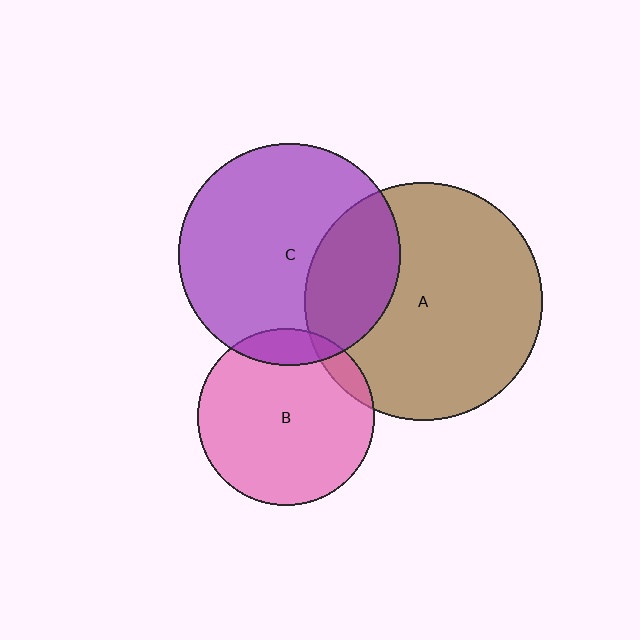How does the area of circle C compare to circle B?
Approximately 1.6 times.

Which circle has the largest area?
Circle A (brown).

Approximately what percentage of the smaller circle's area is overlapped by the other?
Approximately 30%.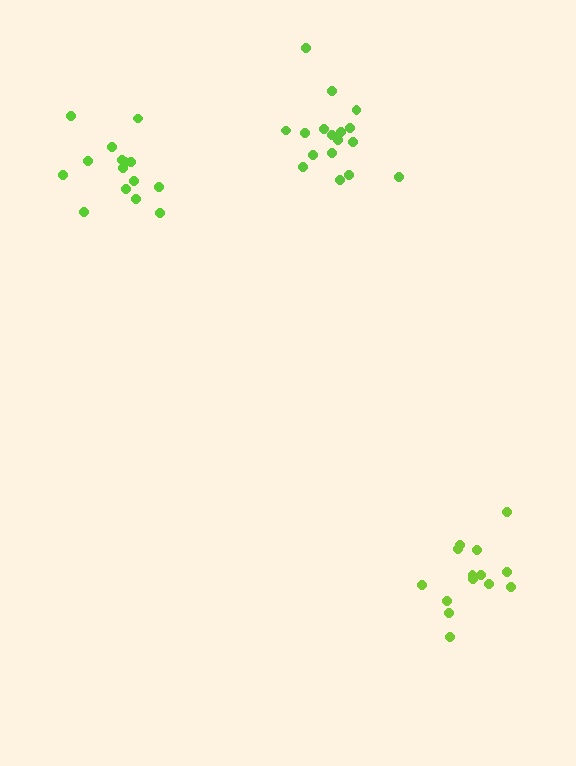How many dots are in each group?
Group 1: 14 dots, Group 2: 15 dots, Group 3: 17 dots (46 total).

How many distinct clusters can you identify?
There are 3 distinct clusters.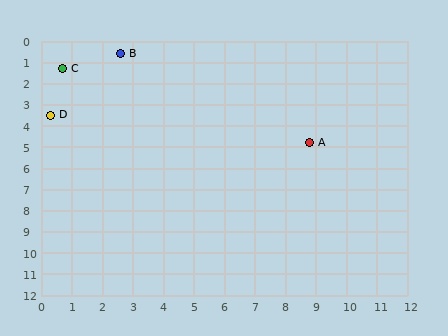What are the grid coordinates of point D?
Point D is at approximately (0.3, 3.5).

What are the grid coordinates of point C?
Point C is at approximately (0.7, 1.3).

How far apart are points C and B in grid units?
Points C and B are about 2.0 grid units apart.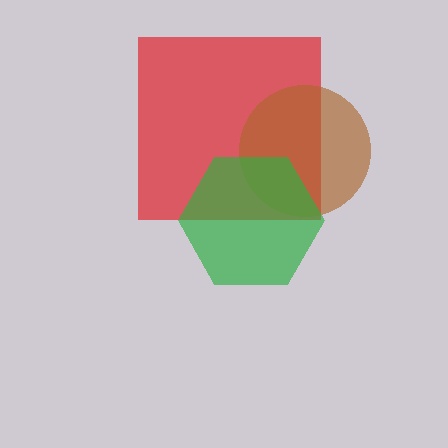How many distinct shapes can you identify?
There are 3 distinct shapes: a red square, a brown circle, a green hexagon.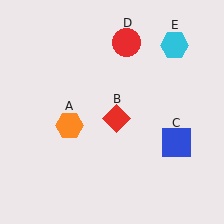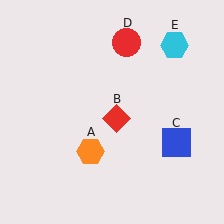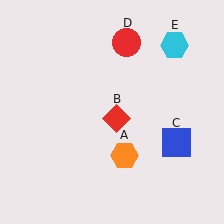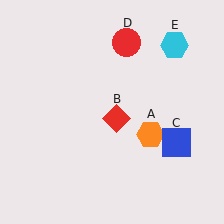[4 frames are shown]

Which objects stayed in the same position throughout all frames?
Red diamond (object B) and blue square (object C) and red circle (object D) and cyan hexagon (object E) remained stationary.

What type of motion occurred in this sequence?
The orange hexagon (object A) rotated counterclockwise around the center of the scene.